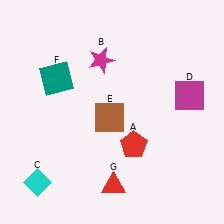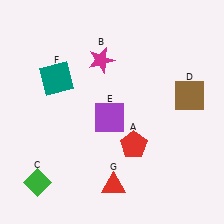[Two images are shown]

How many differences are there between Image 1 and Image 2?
There are 3 differences between the two images.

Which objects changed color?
C changed from cyan to green. D changed from magenta to brown. E changed from brown to purple.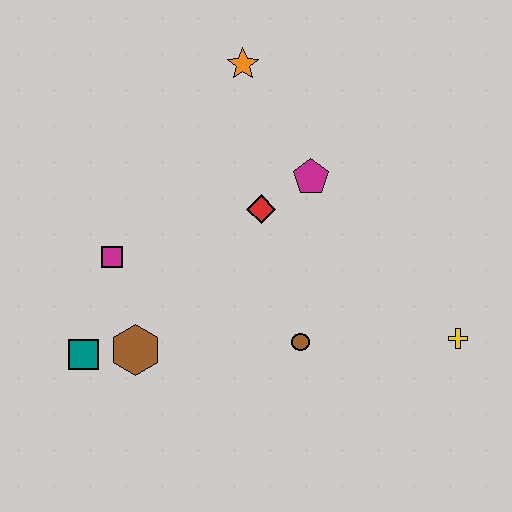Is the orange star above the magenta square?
Yes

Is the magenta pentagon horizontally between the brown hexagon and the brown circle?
No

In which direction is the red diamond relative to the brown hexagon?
The red diamond is above the brown hexagon.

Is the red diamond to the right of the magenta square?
Yes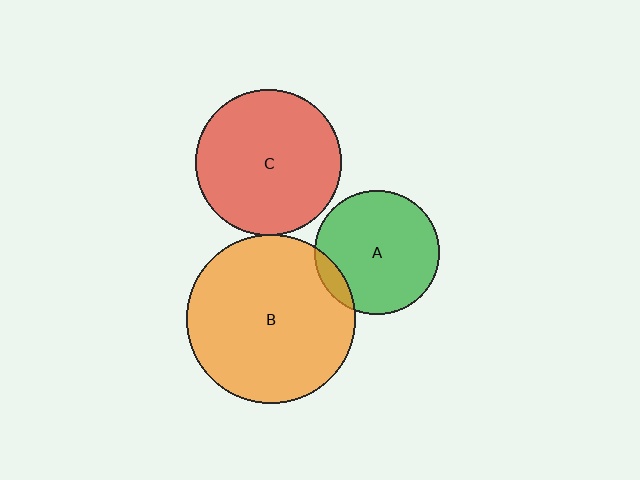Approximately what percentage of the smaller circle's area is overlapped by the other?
Approximately 10%.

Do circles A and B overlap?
Yes.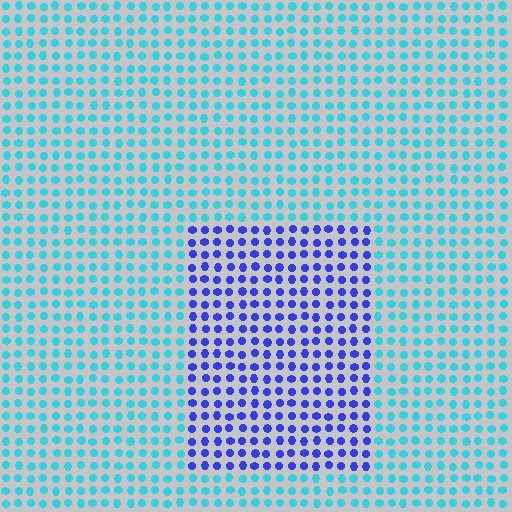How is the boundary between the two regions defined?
The boundary is defined purely by a slight shift in hue (about 54 degrees). Spacing, size, and orientation are identical on both sides.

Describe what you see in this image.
The image is filled with small cyan elements in a uniform arrangement. A rectangle-shaped region is visible where the elements are tinted to a slightly different hue, forming a subtle color boundary.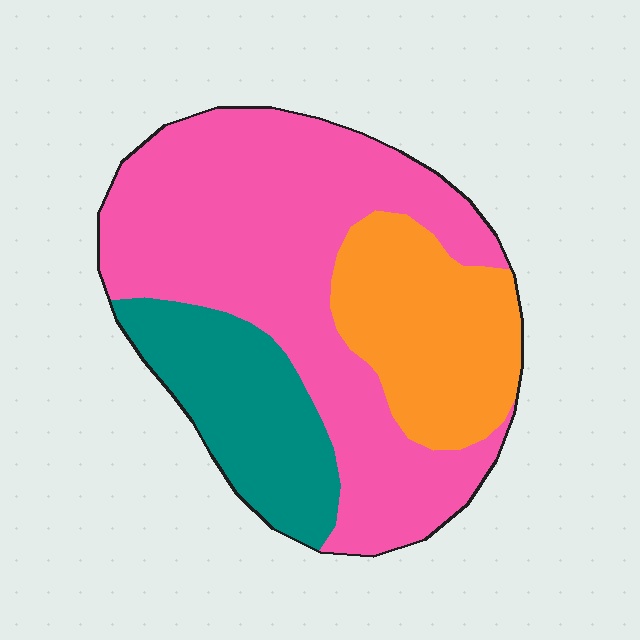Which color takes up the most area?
Pink, at roughly 55%.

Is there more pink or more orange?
Pink.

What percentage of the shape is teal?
Teal takes up less than a quarter of the shape.